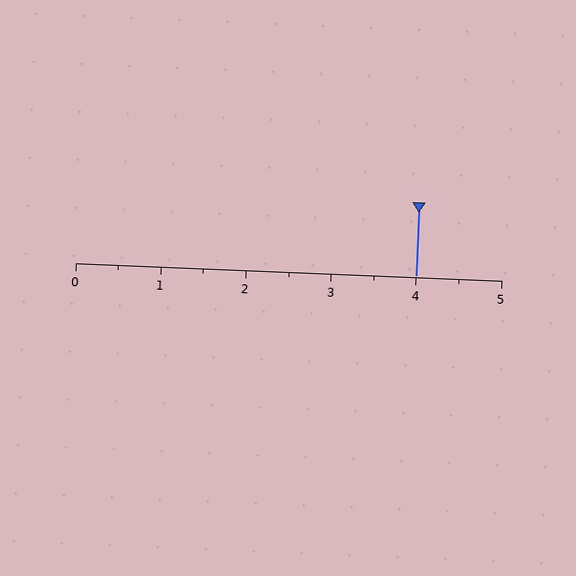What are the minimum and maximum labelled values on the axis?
The axis runs from 0 to 5.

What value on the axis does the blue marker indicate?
The marker indicates approximately 4.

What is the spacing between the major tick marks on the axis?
The major ticks are spaced 1 apart.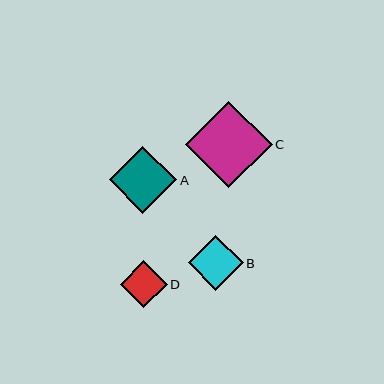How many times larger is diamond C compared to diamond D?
Diamond C is approximately 1.9 times the size of diamond D.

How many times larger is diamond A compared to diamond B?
Diamond A is approximately 1.2 times the size of diamond B.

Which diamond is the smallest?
Diamond D is the smallest with a size of approximately 47 pixels.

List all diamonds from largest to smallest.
From largest to smallest: C, A, B, D.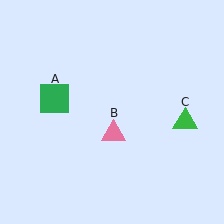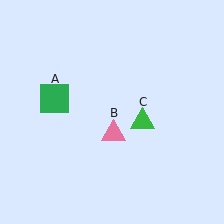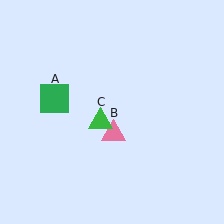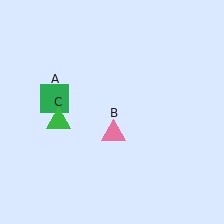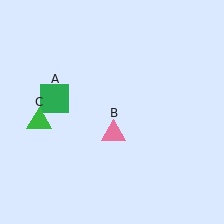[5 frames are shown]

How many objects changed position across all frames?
1 object changed position: green triangle (object C).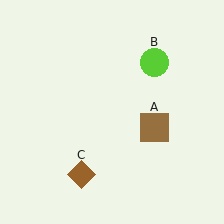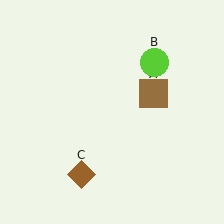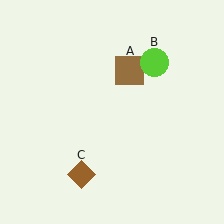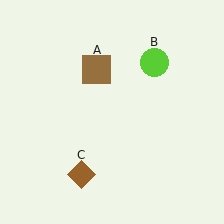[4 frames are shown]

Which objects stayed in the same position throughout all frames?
Lime circle (object B) and brown diamond (object C) remained stationary.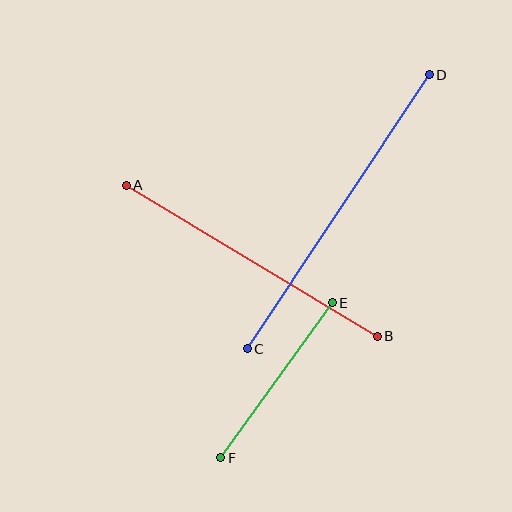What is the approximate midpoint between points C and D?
The midpoint is at approximately (338, 212) pixels.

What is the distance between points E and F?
The distance is approximately 191 pixels.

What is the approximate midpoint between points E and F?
The midpoint is at approximately (277, 380) pixels.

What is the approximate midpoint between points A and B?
The midpoint is at approximately (252, 261) pixels.